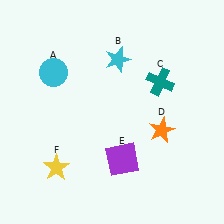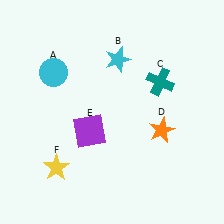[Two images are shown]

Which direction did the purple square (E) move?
The purple square (E) moved left.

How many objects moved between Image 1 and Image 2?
1 object moved between the two images.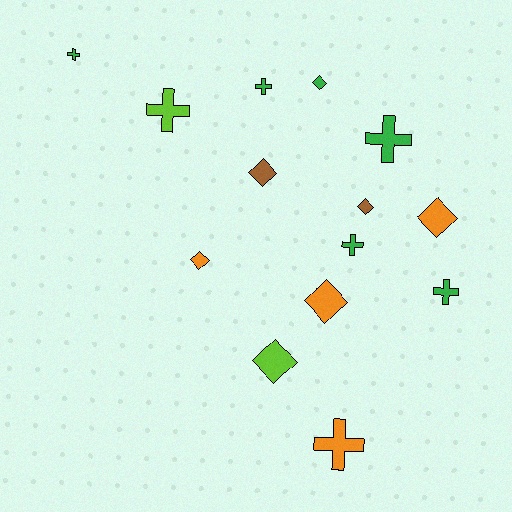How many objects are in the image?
There are 14 objects.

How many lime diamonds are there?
There is 1 lime diamond.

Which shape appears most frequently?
Diamond, with 7 objects.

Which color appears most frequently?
Green, with 6 objects.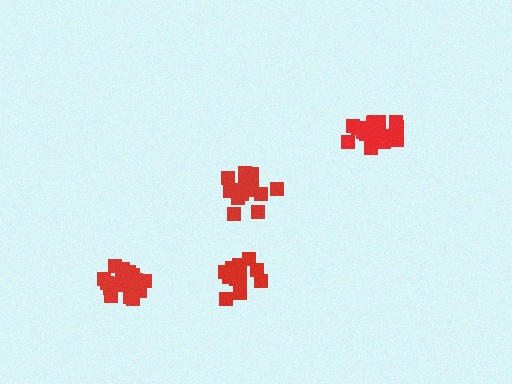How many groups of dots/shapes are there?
There are 4 groups.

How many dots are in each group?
Group 1: 17 dots, Group 2: 17 dots, Group 3: 20 dots, Group 4: 20 dots (74 total).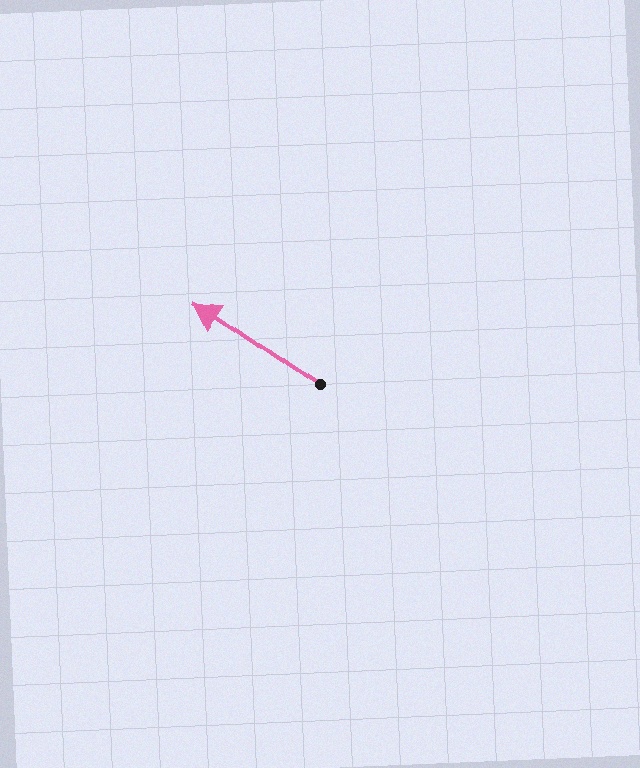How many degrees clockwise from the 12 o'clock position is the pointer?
Approximately 304 degrees.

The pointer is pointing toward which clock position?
Roughly 10 o'clock.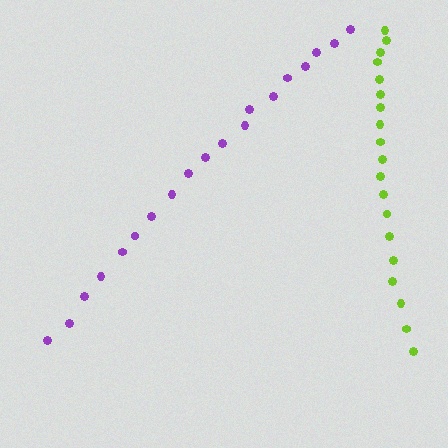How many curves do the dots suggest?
There are 2 distinct paths.